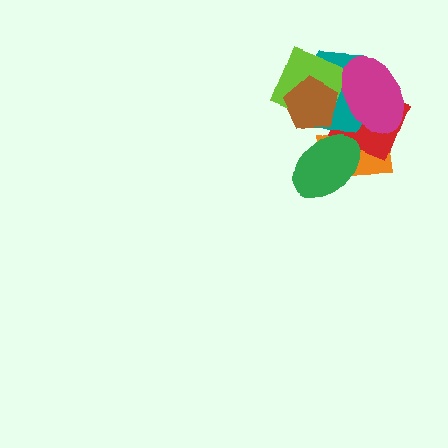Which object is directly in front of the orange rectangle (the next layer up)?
The red diamond is directly in front of the orange rectangle.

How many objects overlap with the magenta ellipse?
5 objects overlap with the magenta ellipse.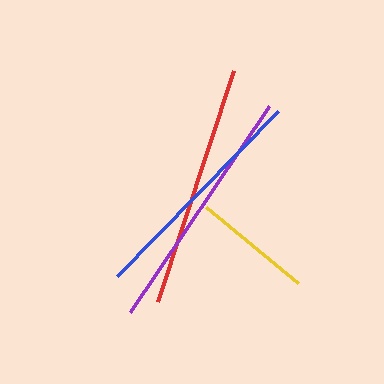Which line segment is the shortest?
The yellow line is the shortest at approximately 119 pixels.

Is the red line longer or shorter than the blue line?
The red line is longer than the blue line.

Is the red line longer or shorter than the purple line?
The purple line is longer than the red line.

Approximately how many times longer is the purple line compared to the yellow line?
The purple line is approximately 2.1 times the length of the yellow line.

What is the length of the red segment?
The red segment is approximately 244 pixels long.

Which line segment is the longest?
The purple line is the longest at approximately 248 pixels.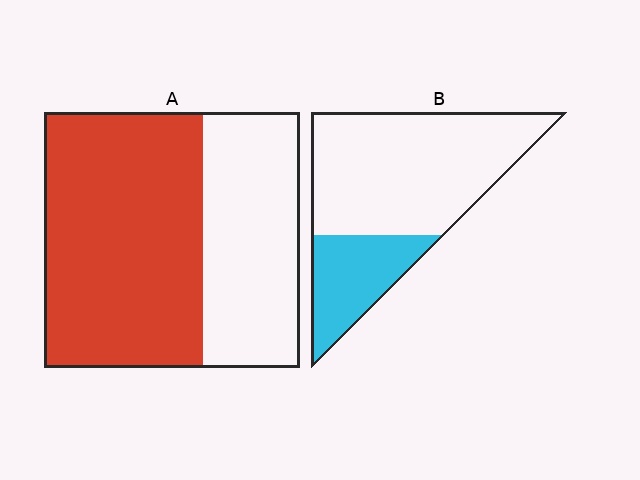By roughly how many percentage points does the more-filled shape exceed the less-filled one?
By roughly 35 percentage points (A over B).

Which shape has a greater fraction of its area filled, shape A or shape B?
Shape A.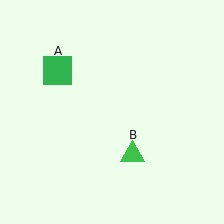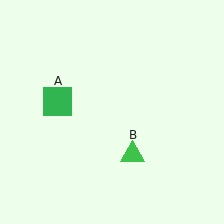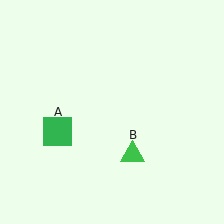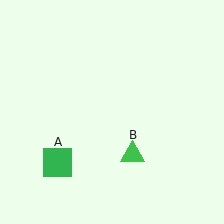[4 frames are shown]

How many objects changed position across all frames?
1 object changed position: green square (object A).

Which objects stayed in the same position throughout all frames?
Green triangle (object B) remained stationary.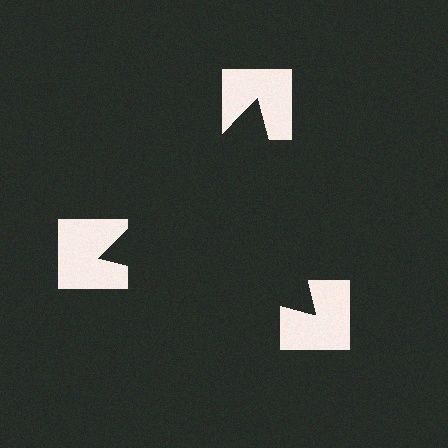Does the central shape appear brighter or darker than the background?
It typically appears slightly darker than the background, even though no actual brightness change is drawn.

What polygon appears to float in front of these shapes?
An illusory triangle — its edges are inferred from the aligned wedge cuts in the notched squares, not physically drawn.